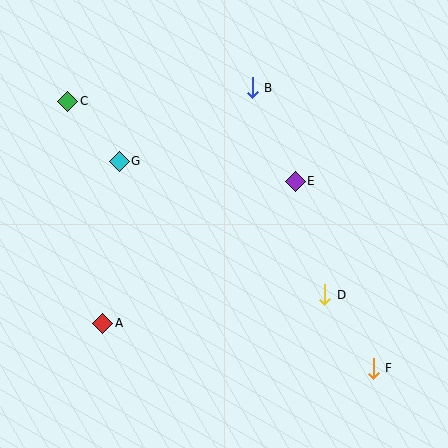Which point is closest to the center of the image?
Point E at (295, 181) is closest to the center.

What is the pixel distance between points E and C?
The distance between E and C is 241 pixels.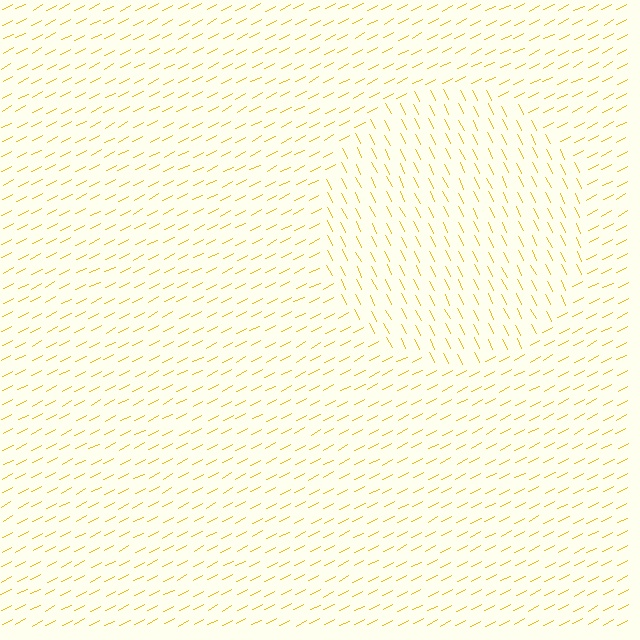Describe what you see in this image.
The image is filled with small yellow line segments. A circle region in the image has lines oriented differently from the surrounding lines, creating a visible texture boundary.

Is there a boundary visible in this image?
Yes, there is a texture boundary formed by a change in line orientation.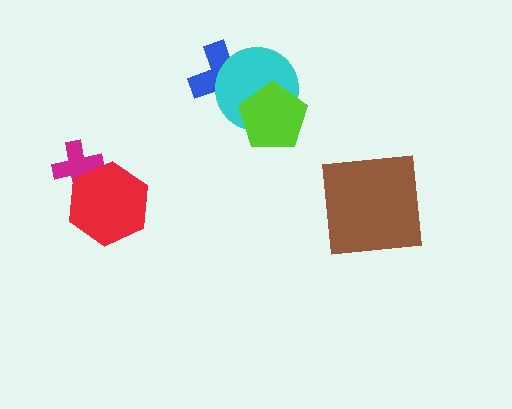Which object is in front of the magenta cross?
The red hexagon is in front of the magenta cross.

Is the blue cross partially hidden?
Yes, it is partially covered by another shape.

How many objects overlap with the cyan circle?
2 objects overlap with the cyan circle.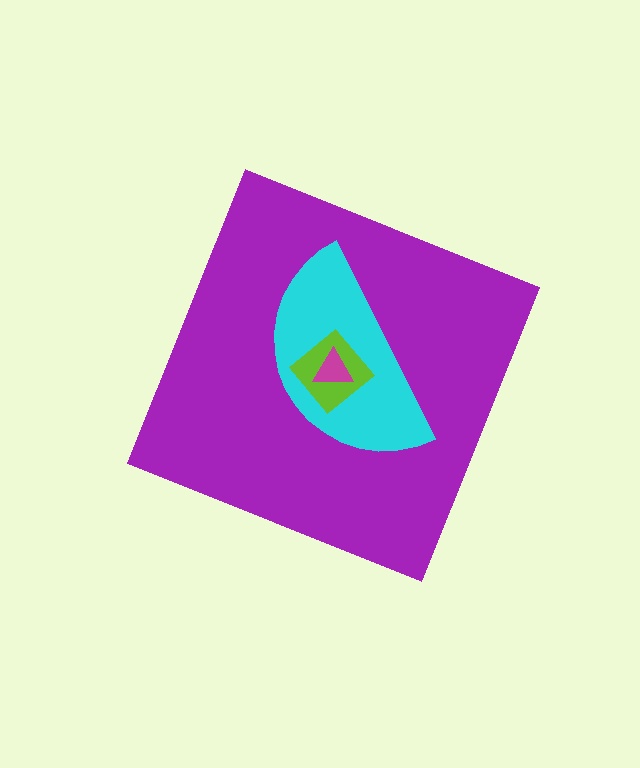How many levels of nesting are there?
4.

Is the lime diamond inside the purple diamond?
Yes.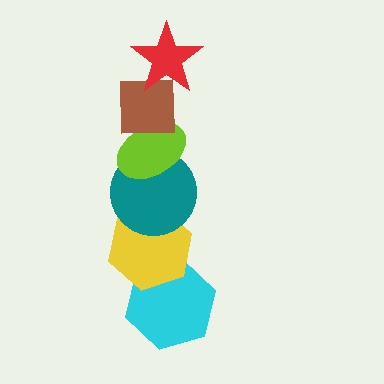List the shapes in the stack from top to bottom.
From top to bottom: the red star, the brown square, the lime ellipse, the teal circle, the yellow hexagon, the cyan hexagon.